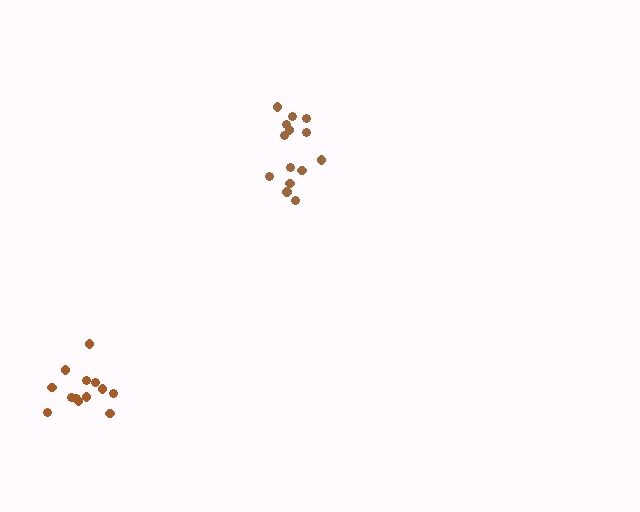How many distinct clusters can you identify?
There are 2 distinct clusters.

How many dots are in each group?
Group 1: 13 dots, Group 2: 14 dots (27 total).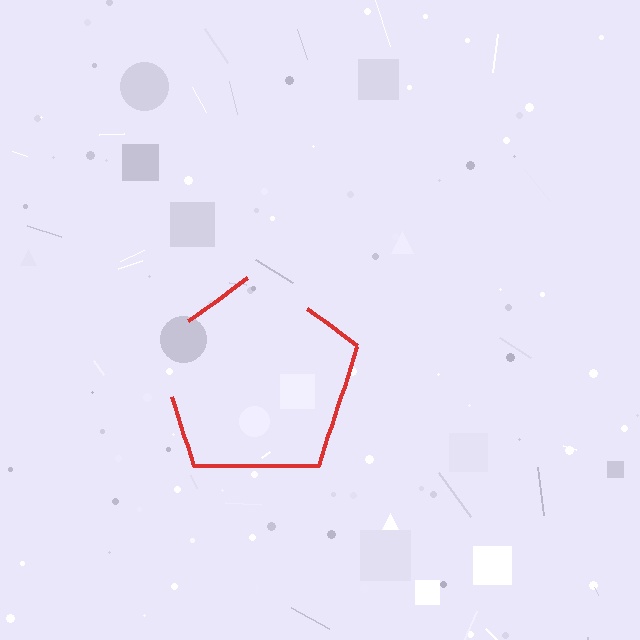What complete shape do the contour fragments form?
The contour fragments form a pentagon.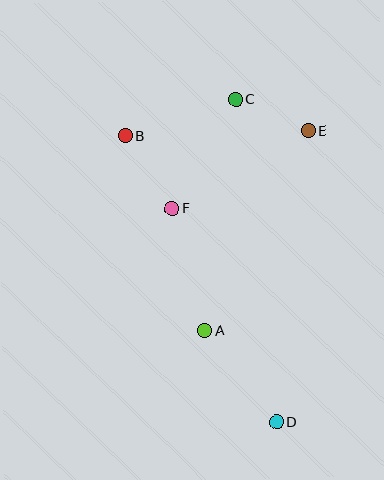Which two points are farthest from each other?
Points C and D are farthest from each other.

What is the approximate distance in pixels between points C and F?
The distance between C and F is approximately 126 pixels.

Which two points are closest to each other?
Points C and E are closest to each other.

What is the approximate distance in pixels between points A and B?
The distance between A and B is approximately 210 pixels.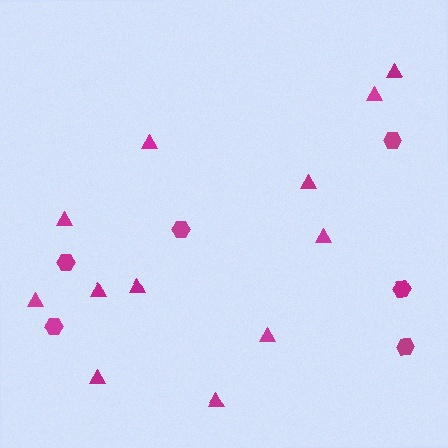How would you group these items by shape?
There are 2 groups: one group of triangles (12) and one group of hexagons (6).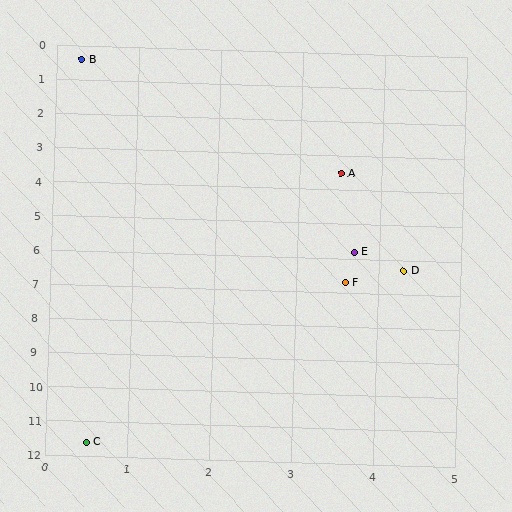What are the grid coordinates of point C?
Point C is at approximately (0.5, 11.6).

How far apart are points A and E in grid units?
Points A and E are about 2.3 grid units apart.